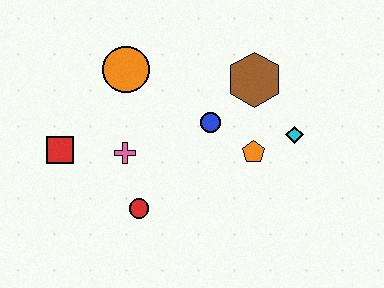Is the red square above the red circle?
Yes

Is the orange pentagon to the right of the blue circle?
Yes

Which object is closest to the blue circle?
The orange pentagon is closest to the blue circle.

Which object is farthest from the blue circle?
The red square is farthest from the blue circle.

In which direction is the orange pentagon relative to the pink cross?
The orange pentagon is to the right of the pink cross.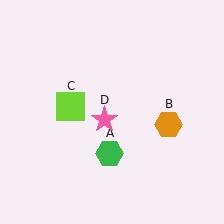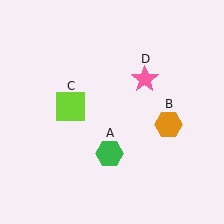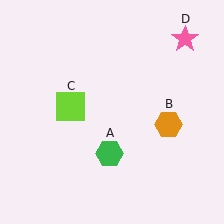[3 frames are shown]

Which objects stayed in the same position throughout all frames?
Green hexagon (object A) and orange hexagon (object B) and lime square (object C) remained stationary.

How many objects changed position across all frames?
1 object changed position: pink star (object D).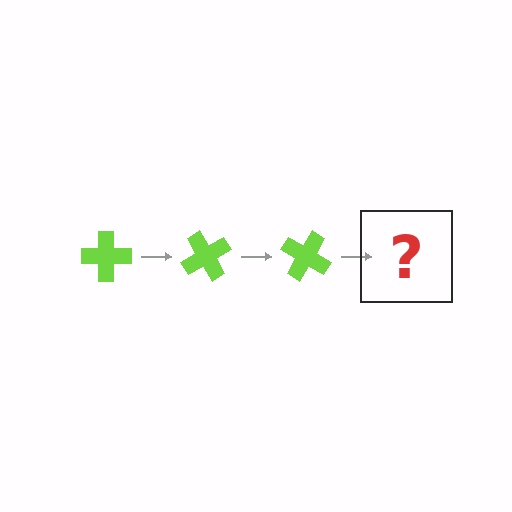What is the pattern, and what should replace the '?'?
The pattern is that the cross rotates 60 degrees each step. The '?' should be a lime cross rotated 180 degrees.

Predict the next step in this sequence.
The next step is a lime cross rotated 180 degrees.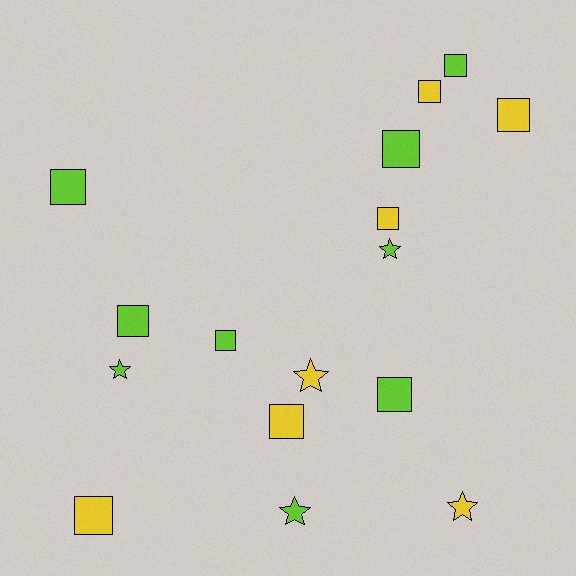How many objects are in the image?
There are 16 objects.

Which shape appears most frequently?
Square, with 11 objects.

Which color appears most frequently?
Lime, with 9 objects.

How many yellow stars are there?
There are 2 yellow stars.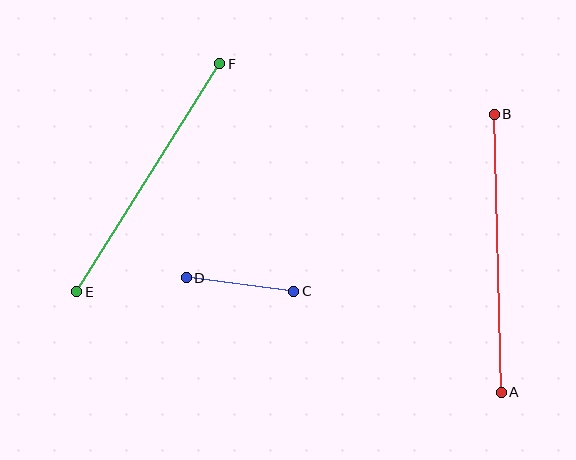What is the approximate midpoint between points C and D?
The midpoint is at approximately (240, 285) pixels.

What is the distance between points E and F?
The distance is approximately 269 pixels.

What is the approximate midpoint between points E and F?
The midpoint is at approximately (148, 178) pixels.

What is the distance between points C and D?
The distance is approximately 108 pixels.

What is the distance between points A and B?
The distance is approximately 278 pixels.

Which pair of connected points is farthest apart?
Points A and B are farthest apart.